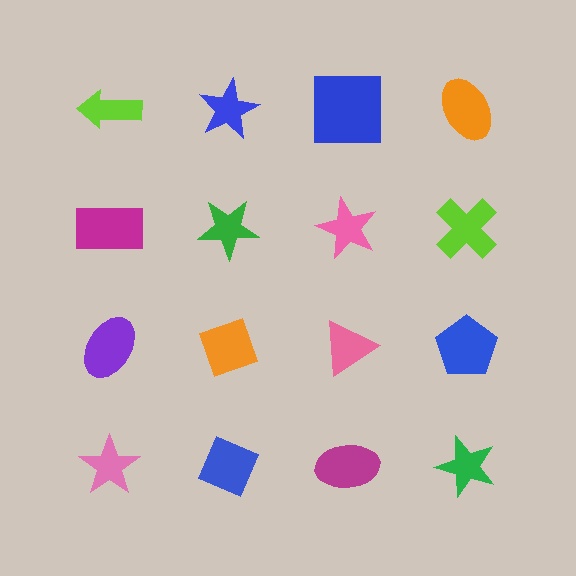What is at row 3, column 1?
A purple ellipse.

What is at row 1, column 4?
An orange ellipse.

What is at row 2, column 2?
A green star.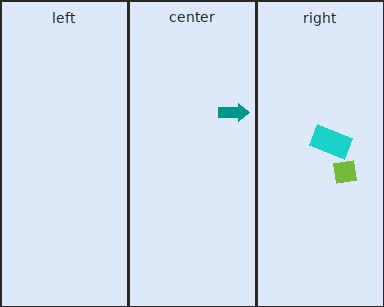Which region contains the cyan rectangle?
The right region.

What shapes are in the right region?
The lime square, the cyan rectangle.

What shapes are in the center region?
The teal arrow.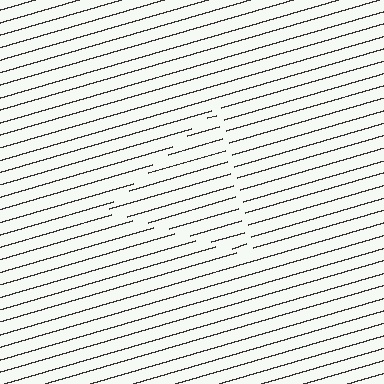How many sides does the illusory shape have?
3 sides — the line-ends trace a triangle.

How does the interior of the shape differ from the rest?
The interior of the shape contains the same grating, shifted by half a period — the contour is defined by the phase discontinuity where line-ends from the inner and outer gratings abut.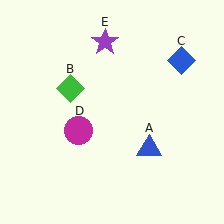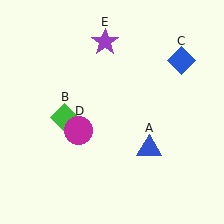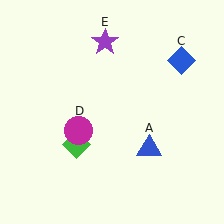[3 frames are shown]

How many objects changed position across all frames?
1 object changed position: green diamond (object B).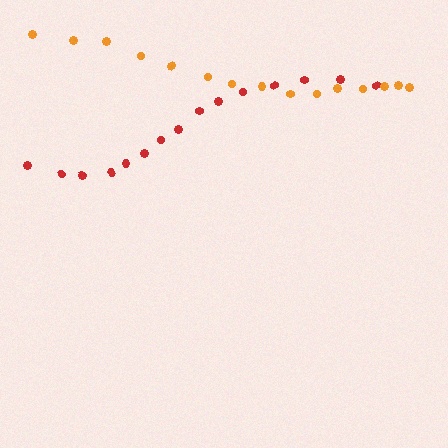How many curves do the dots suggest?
There are 2 distinct paths.